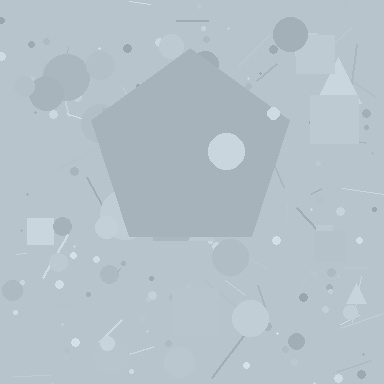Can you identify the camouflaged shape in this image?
The camouflaged shape is a pentagon.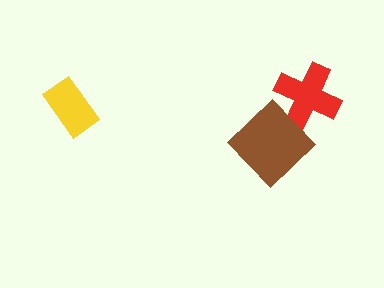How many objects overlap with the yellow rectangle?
0 objects overlap with the yellow rectangle.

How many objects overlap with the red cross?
1 object overlaps with the red cross.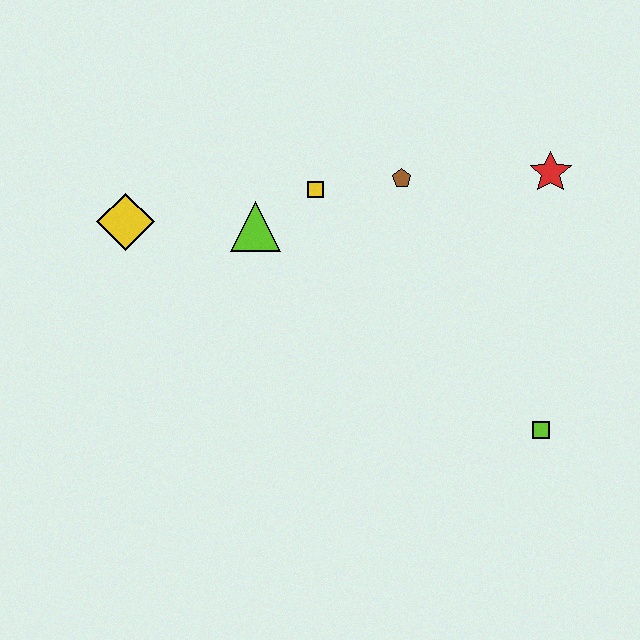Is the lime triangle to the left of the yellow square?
Yes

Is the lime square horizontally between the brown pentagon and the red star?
Yes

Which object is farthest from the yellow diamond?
The lime square is farthest from the yellow diamond.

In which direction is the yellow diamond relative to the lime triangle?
The yellow diamond is to the left of the lime triangle.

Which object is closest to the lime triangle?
The yellow square is closest to the lime triangle.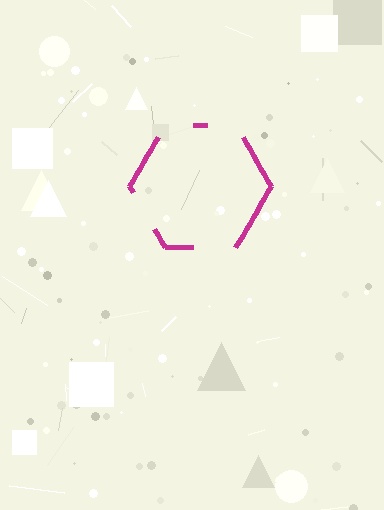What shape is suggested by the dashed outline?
The dashed outline suggests a hexagon.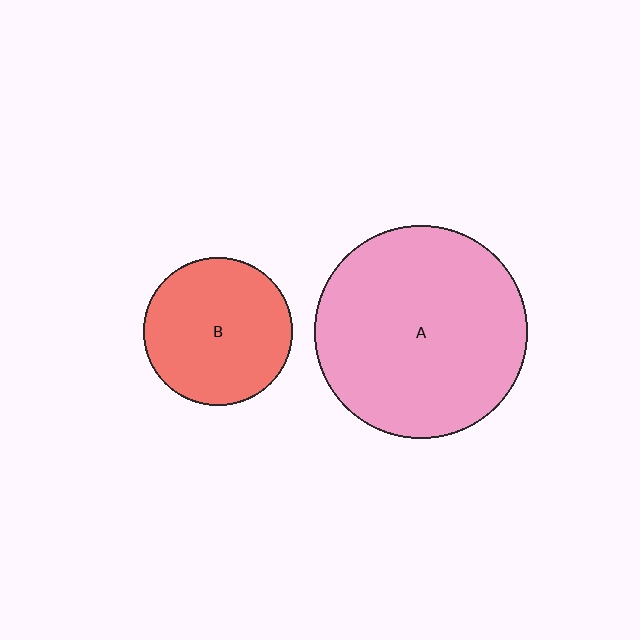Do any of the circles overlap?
No, none of the circles overlap.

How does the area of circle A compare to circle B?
Approximately 2.1 times.